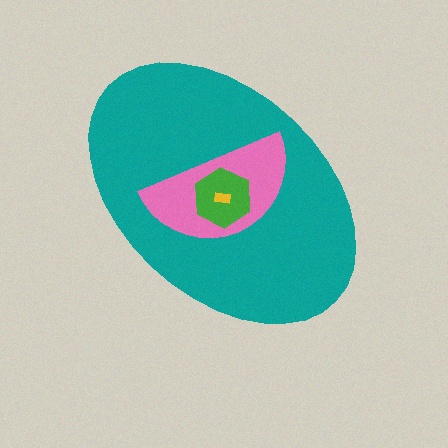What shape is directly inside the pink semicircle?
The green hexagon.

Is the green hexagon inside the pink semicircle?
Yes.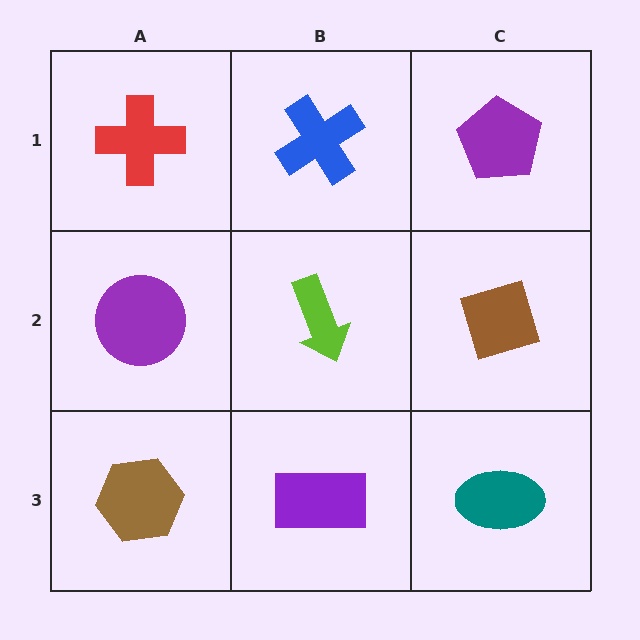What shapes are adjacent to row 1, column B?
A lime arrow (row 2, column B), a red cross (row 1, column A), a purple pentagon (row 1, column C).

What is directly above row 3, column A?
A purple circle.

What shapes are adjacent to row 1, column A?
A purple circle (row 2, column A), a blue cross (row 1, column B).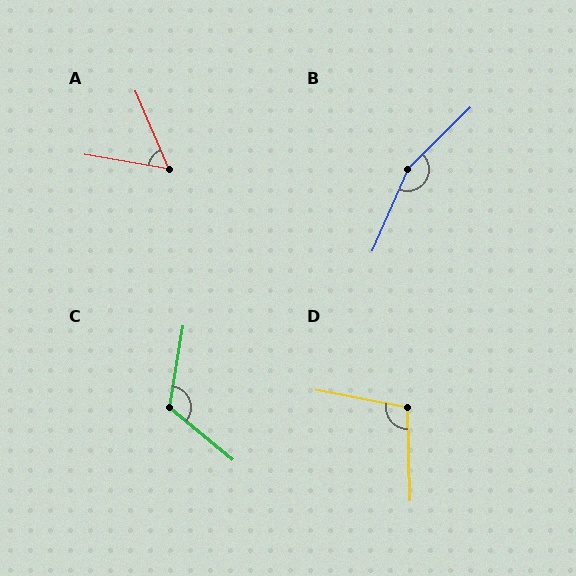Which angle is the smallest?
A, at approximately 57 degrees.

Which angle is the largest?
B, at approximately 158 degrees.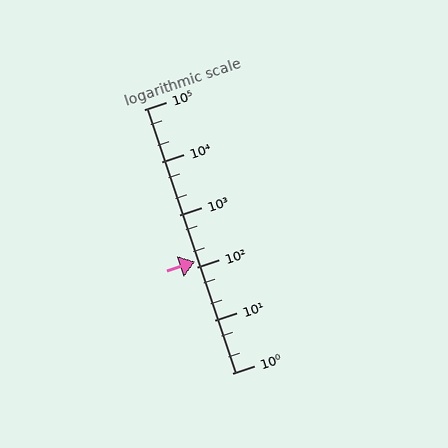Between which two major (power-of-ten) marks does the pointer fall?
The pointer is between 100 and 1000.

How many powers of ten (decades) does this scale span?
The scale spans 5 decades, from 1 to 100000.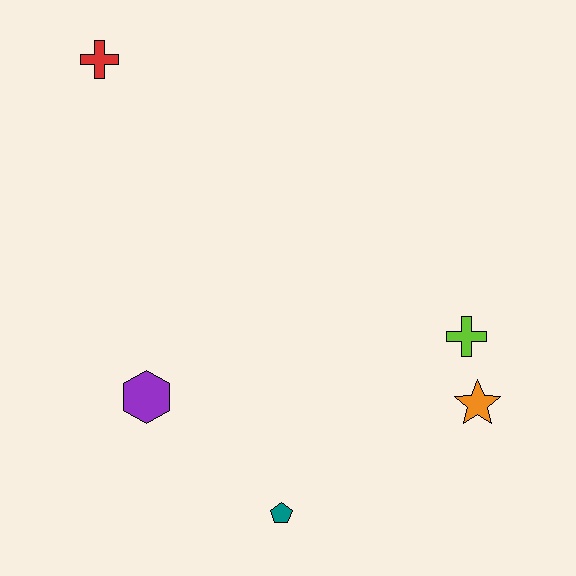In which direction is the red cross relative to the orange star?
The red cross is to the left of the orange star.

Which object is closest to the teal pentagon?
The purple hexagon is closest to the teal pentagon.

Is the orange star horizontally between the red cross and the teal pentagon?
No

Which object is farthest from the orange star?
The red cross is farthest from the orange star.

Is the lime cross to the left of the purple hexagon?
No